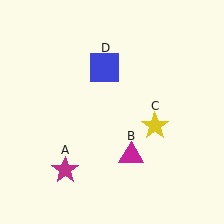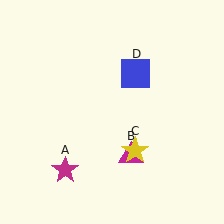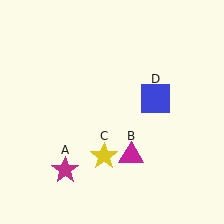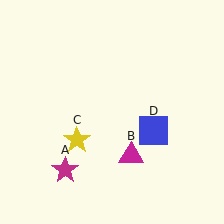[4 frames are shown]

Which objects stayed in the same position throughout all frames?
Magenta star (object A) and magenta triangle (object B) remained stationary.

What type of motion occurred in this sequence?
The yellow star (object C), blue square (object D) rotated clockwise around the center of the scene.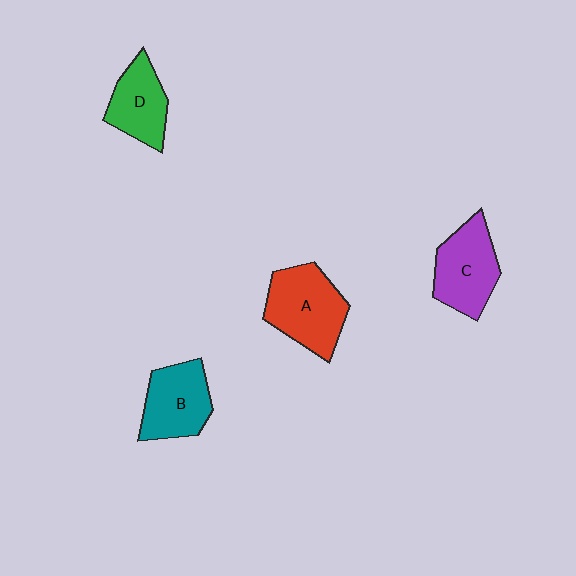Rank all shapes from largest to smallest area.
From largest to smallest: A (red), C (purple), B (teal), D (green).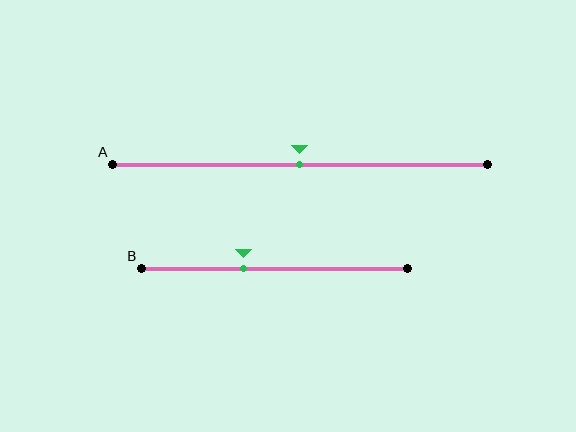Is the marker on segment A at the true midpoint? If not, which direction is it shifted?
Yes, the marker on segment A is at the true midpoint.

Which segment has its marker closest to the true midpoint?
Segment A has its marker closest to the true midpoint.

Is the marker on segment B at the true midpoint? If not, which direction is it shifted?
No, the marker on segment B is shifted to the left by about 12% of the segment length.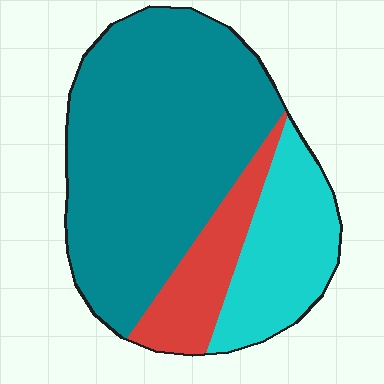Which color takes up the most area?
Teal, at roughly 65%.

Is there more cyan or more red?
Cyan.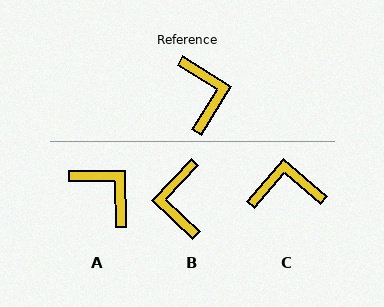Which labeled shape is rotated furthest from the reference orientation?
B, about 169 degrees away.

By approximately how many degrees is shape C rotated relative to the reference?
Approximately 81 degrees counter-clockwise.